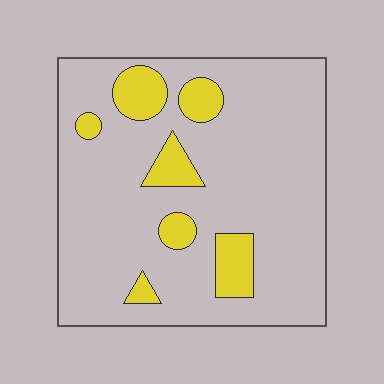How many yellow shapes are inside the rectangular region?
7.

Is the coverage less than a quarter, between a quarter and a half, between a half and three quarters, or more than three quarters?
Less than a quarter.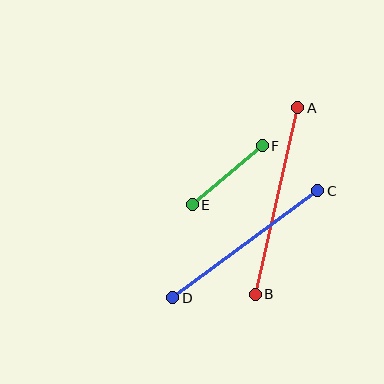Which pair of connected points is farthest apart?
Points A and B are farthest apart.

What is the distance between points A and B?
The distance is approximately 191 pixels.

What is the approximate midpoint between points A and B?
The midpoint is at approximately (276, 201) pixels.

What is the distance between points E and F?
The distance is approximately 91 pixels.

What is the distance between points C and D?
The distance is approximately 180 pixels.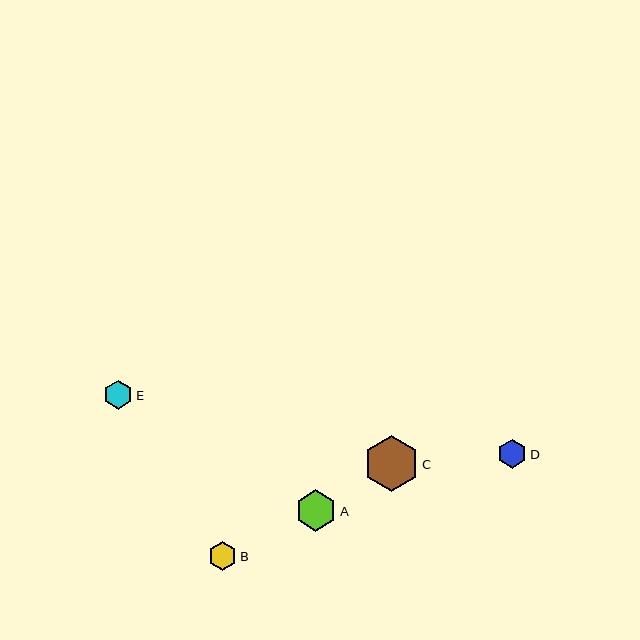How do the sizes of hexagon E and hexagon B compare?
Hexagon E and hexagon B are approximately the same size.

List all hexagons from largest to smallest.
From largest to smallest: C, A, E, D, B.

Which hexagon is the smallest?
Hexagon B is the smallest with a size of approximately 29 pixels.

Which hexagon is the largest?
Hexagon C is the largest with a size of approximately 56 pixels.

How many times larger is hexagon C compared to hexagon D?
Hexagon C is approximately 1.9 times the size of hexagon D.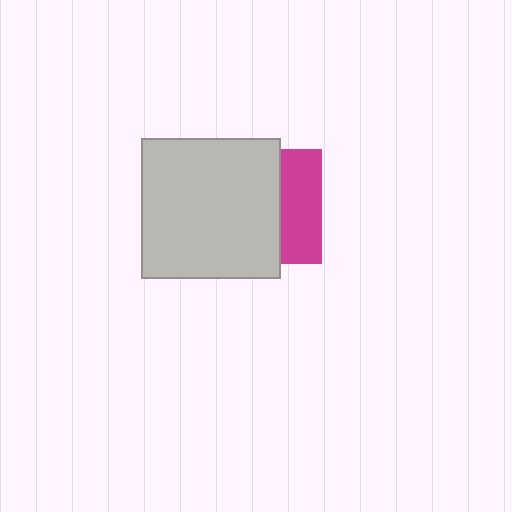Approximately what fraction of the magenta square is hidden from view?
Roughly 65% of the magenta square is hidden behind the light gray square.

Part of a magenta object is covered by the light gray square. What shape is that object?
It is a square.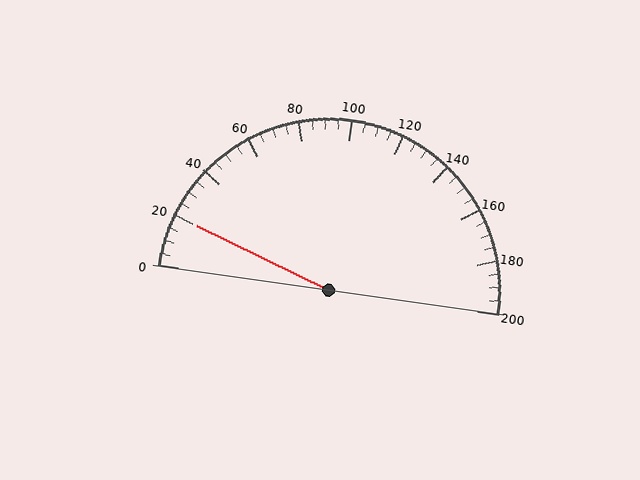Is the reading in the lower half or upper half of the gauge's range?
The reading is in the lower half of the range (0 to 200).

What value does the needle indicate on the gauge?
The needle indicates approximately 20.